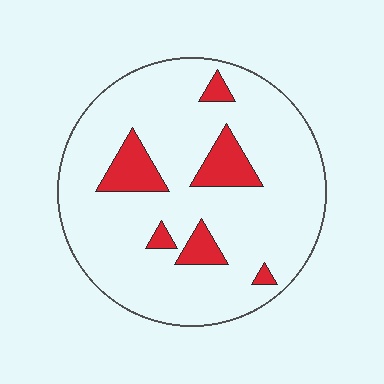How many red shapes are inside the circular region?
6.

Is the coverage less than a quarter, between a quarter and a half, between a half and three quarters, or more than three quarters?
Less than a quarter.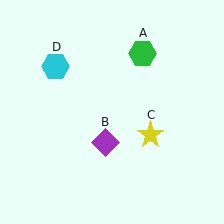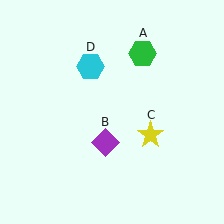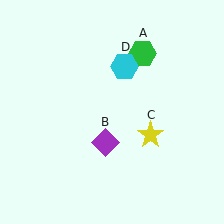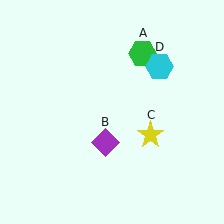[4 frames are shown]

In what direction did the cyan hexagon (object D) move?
The cyan hexagon (object D) moved right.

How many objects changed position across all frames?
1 object changed position: cyan hexagon (object D).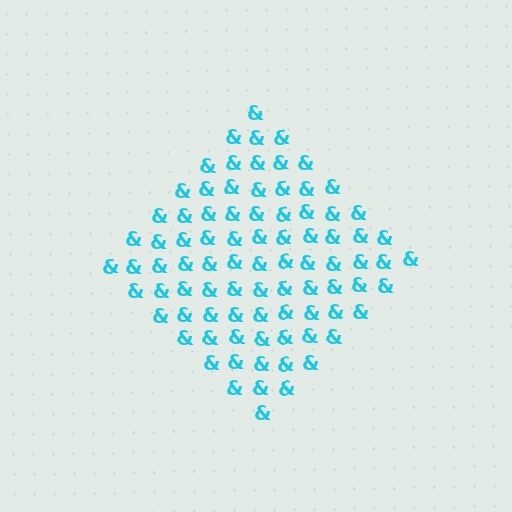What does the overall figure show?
The overall figure shows a diamond.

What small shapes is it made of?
It is made of small ampersands.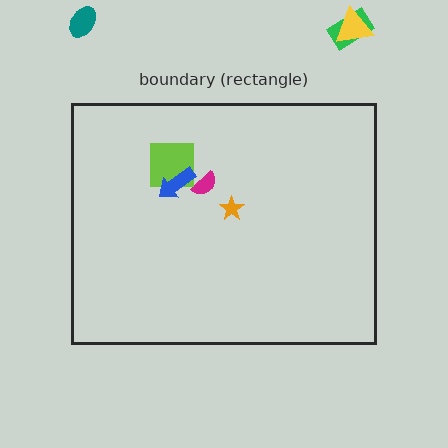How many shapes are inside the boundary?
4 inside, 3 outside.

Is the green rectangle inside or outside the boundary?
Outside.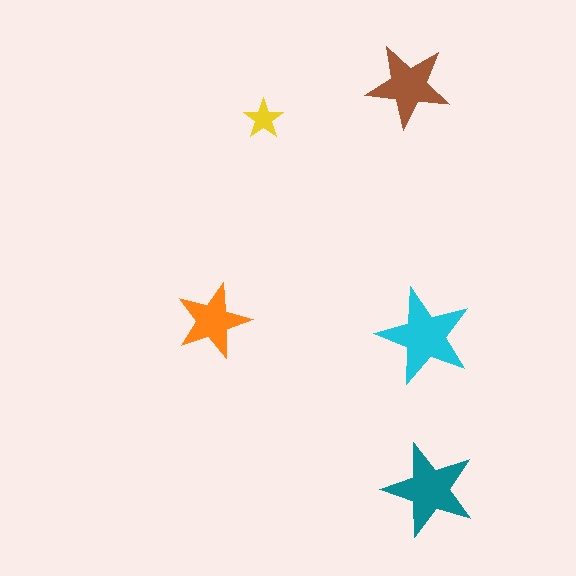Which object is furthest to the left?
The orange star is leftmost.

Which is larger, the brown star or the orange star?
The brown one.